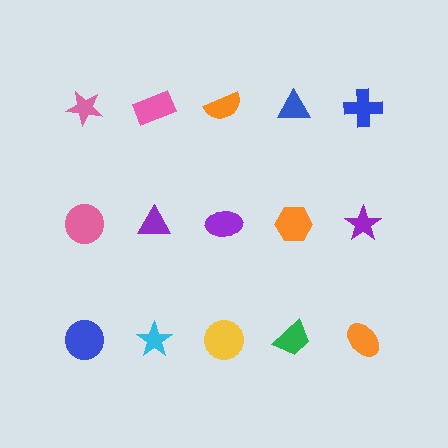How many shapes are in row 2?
5 shapes.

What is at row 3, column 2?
A cyan star.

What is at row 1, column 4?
A blue triangle.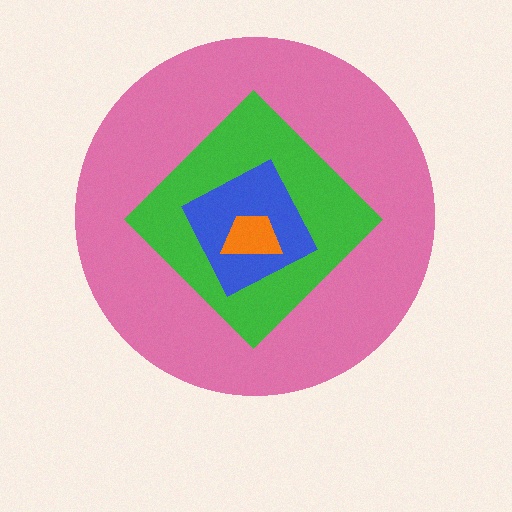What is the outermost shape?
The pink circle.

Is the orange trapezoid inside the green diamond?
Yes.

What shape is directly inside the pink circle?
The green diamond.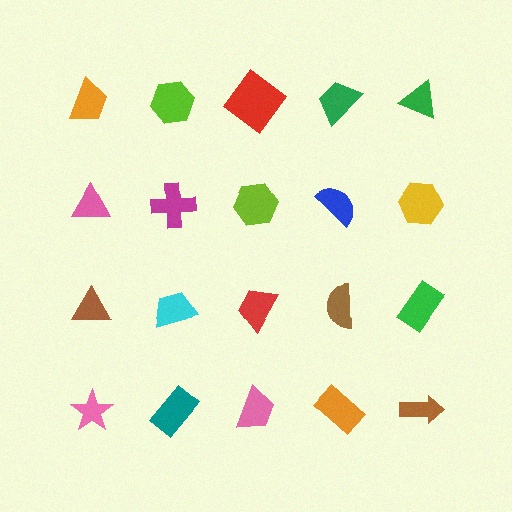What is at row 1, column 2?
A lime hexagon.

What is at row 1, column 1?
An orange trapezoid.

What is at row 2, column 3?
A lime hexagon.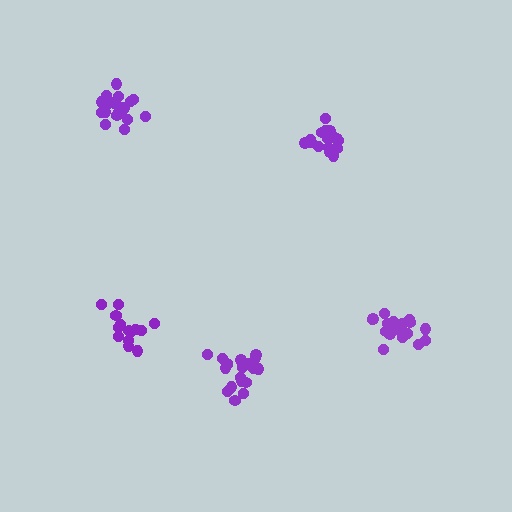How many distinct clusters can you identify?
There are 5 distinct clusters.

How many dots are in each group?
Group 1: 20 dots, Group 2: 18 dots, Group 3: 14 dots, Group 4: 19 dots, Group 5: 19 dots (90 total).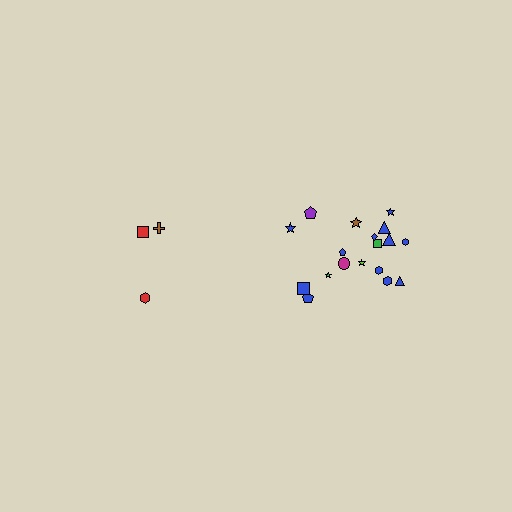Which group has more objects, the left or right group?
The right group.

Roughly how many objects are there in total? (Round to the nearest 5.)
Roughly 20 objects in total.